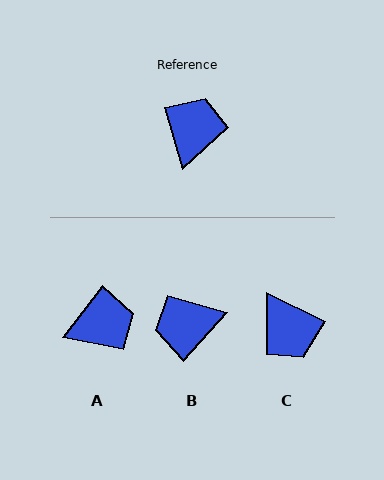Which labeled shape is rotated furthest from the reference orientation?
C, about 133 degrees away.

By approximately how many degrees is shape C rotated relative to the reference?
Approximately 133 degrees clockwise.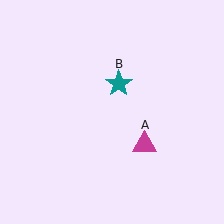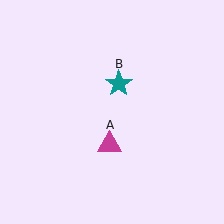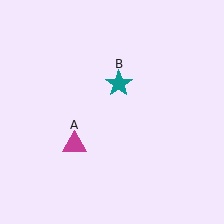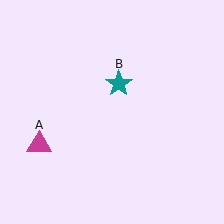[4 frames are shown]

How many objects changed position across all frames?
1 object changed position: magenta triangle (object A).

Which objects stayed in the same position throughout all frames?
Teal star (object B) remained stationary.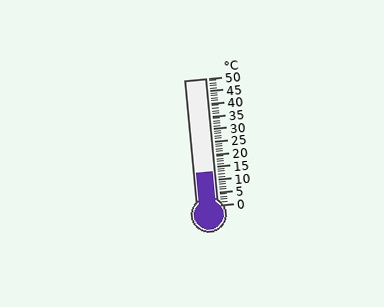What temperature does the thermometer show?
The thermometer shows approximately 13°C.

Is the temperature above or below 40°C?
The temperature is below 40°C.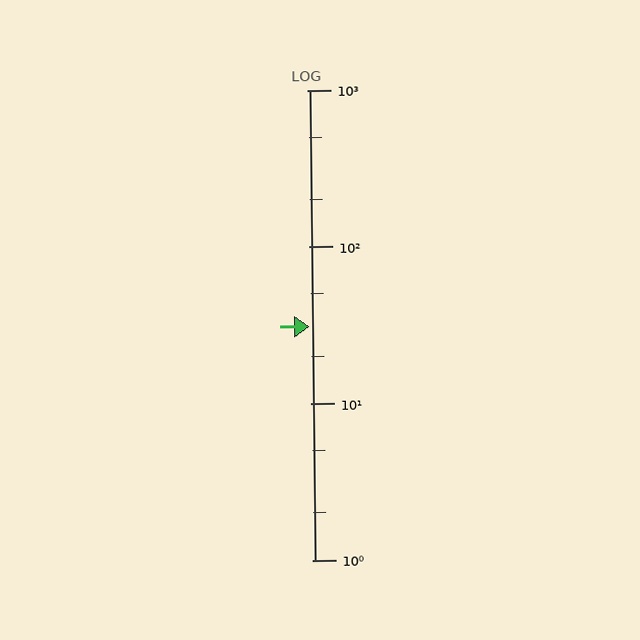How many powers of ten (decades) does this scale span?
The scale spans 3 decades, from 1 to 1000.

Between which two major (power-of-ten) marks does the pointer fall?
The pointer is between 10 and 100.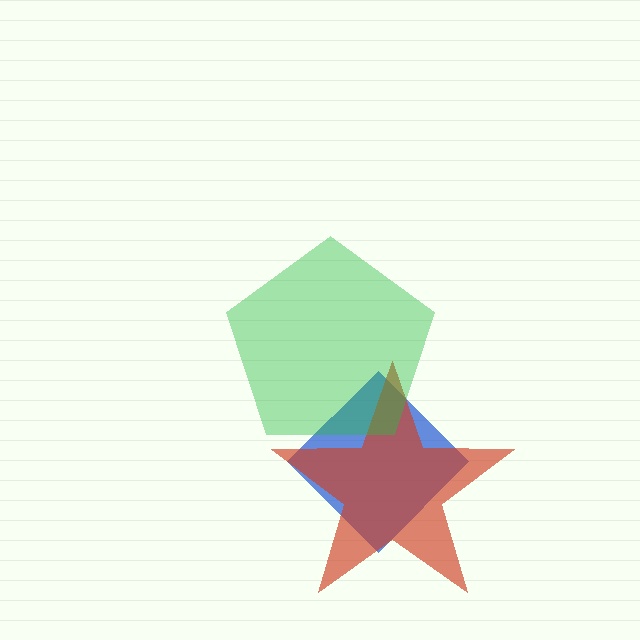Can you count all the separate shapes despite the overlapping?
Yes, there are 3 separate shapes.